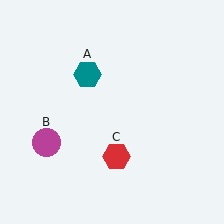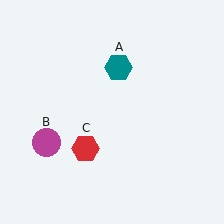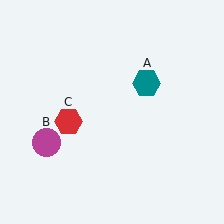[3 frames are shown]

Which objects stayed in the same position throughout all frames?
Magenta circle (object B) remained stationary.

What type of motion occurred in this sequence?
The teal hexagon (object A), red hexagon (object C) rotated clockwise around the center of the scene.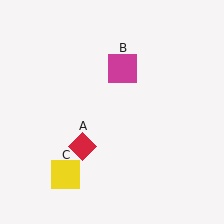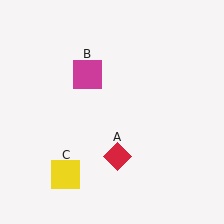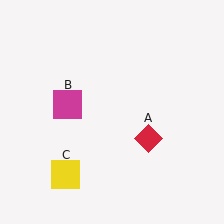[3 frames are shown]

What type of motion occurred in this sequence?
The red diamond (object A), magenta square (object B) rotated counterclockwise around the center of the scene.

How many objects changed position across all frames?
2 objects changed position: red diamond (object A), magenta square (object B).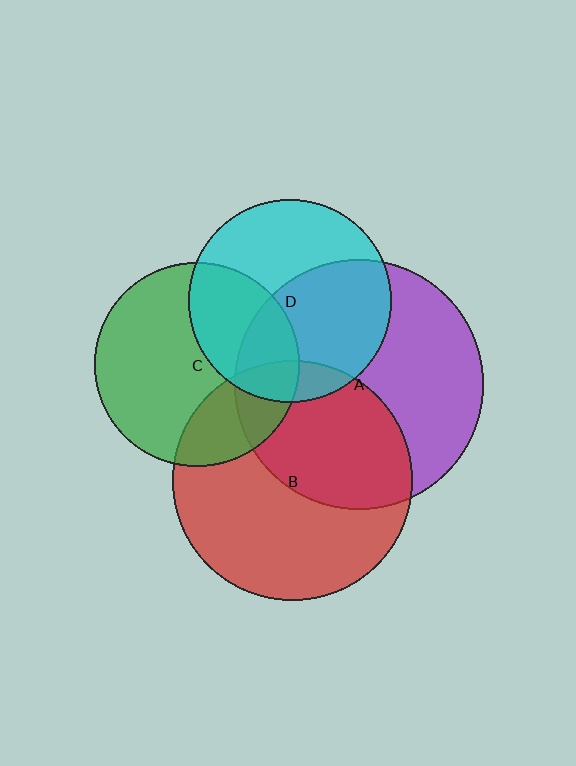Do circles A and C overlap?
Yes.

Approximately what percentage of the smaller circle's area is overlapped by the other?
Approximately 20%.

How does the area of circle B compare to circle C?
Approximately 1.4 times.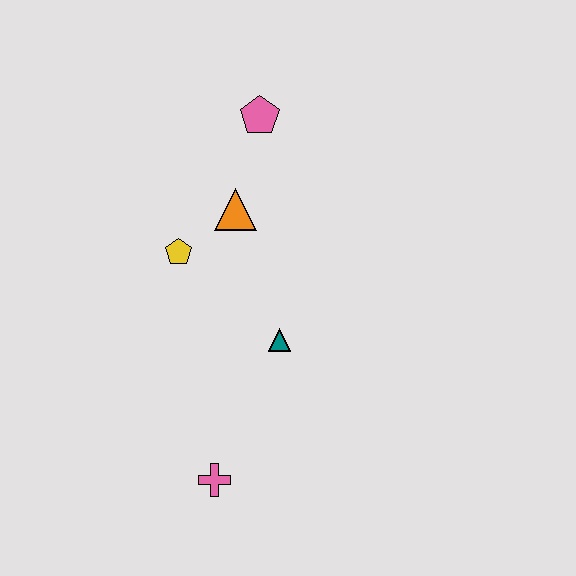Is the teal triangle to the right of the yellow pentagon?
Yes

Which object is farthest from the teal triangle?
The pink pentagon is farthest from the teal triangle.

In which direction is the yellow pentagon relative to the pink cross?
The yellow pentagon is above the pink cross.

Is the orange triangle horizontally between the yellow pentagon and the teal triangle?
Yes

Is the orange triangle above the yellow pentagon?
Yes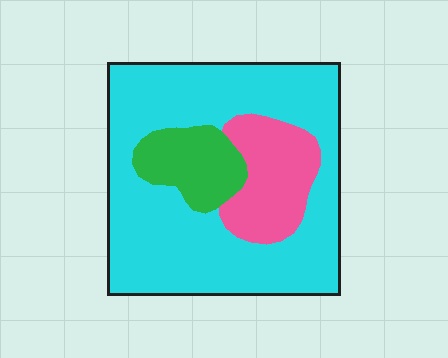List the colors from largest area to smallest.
From largest to smallest: cyan, pink, green.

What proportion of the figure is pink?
Pink covers roughly 15% of the figure.